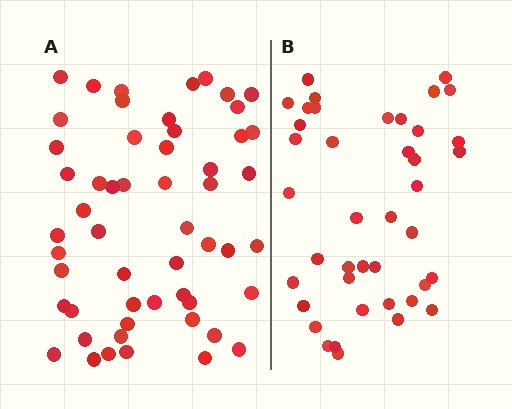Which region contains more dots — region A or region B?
Region A (the left region) has more dots.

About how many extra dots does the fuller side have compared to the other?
Region A has approximately 15 more dots than region B.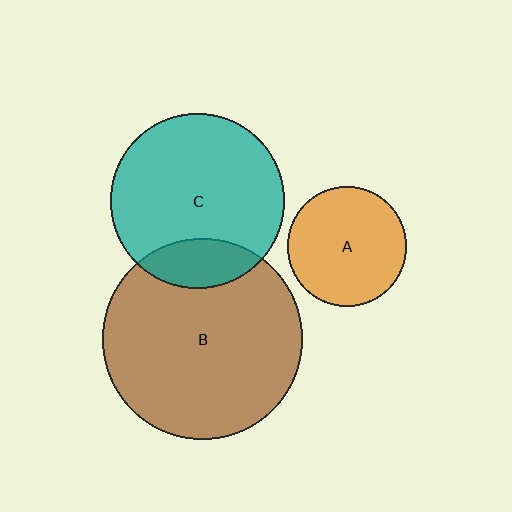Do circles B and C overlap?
Yes.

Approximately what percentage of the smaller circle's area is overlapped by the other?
Approximately 20%.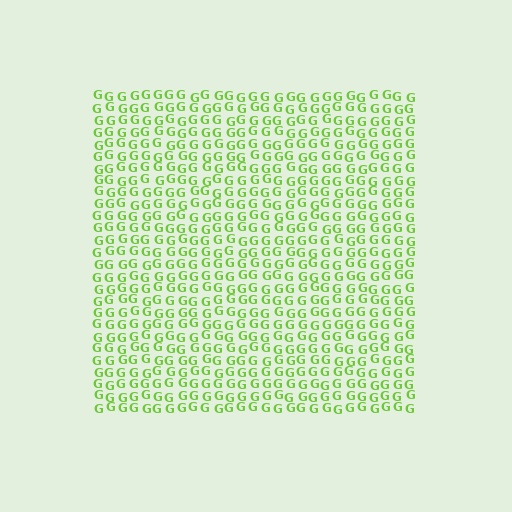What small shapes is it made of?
It is made of small letter G's.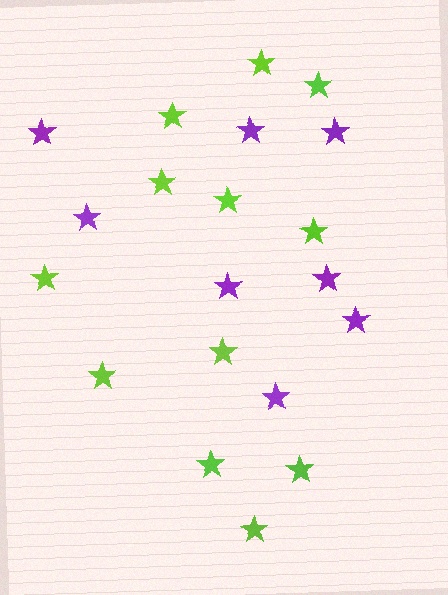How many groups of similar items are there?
There are 2 groups: one group of lime stars (12) and one group of purple stars (8).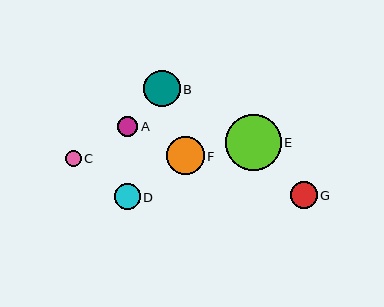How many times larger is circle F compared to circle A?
Circle F is approximately 1.9 times the size of circle A.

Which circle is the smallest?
Circle C is the smallest with a size of approximately 16 pixels.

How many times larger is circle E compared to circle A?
Circle E is approximately 2.8 times the size of circle A.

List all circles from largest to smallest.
From largest to smallest: E, F, B, G, D, A, C.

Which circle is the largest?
Circle E is the largest with a size of approximately 56 pixels.